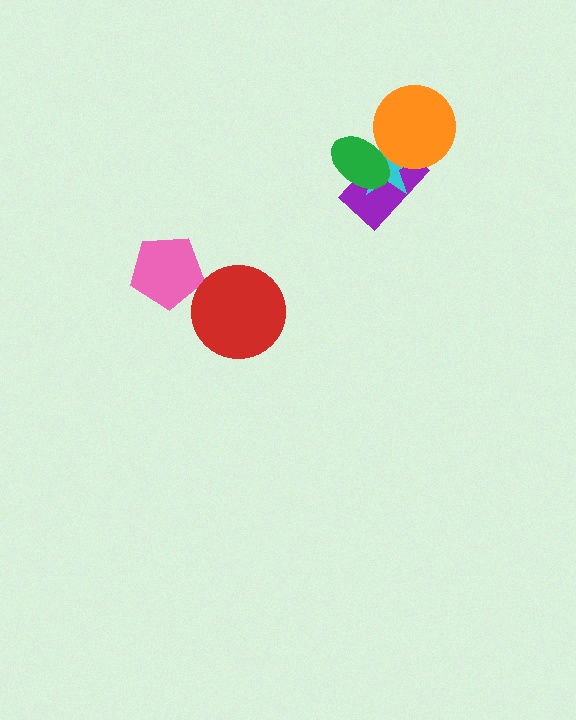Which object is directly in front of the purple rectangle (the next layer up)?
The cyan star is directly in front of the purple rectangle.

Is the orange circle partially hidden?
Yes, it is partially covered by another shape.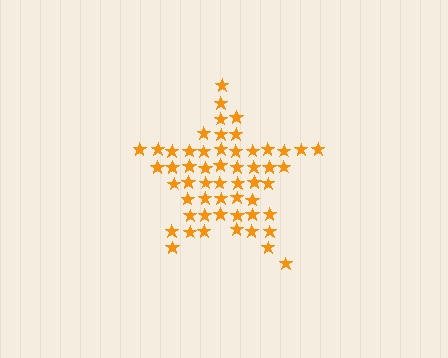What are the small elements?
The small elements are stars.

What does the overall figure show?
The overall figure shows a star.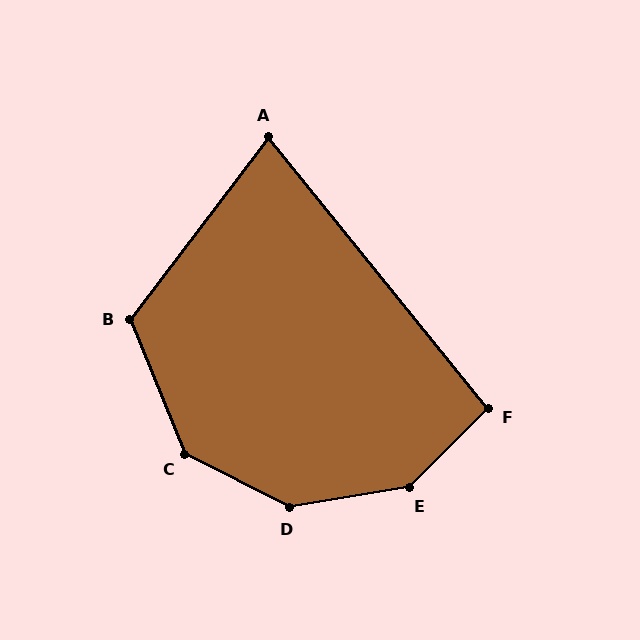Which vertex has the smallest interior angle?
A, at approximately 76 degrees.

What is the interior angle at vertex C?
Approximately 140 degrees (obtuse).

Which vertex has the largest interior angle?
E, at approximately 144 degrees.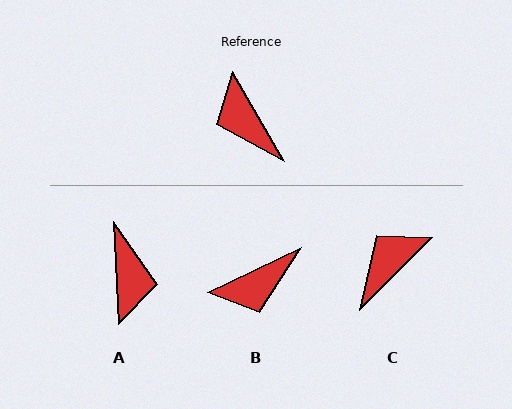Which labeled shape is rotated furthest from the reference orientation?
A, about 153 degrees away.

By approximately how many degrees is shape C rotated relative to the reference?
Approximately 75 degrees clockwise.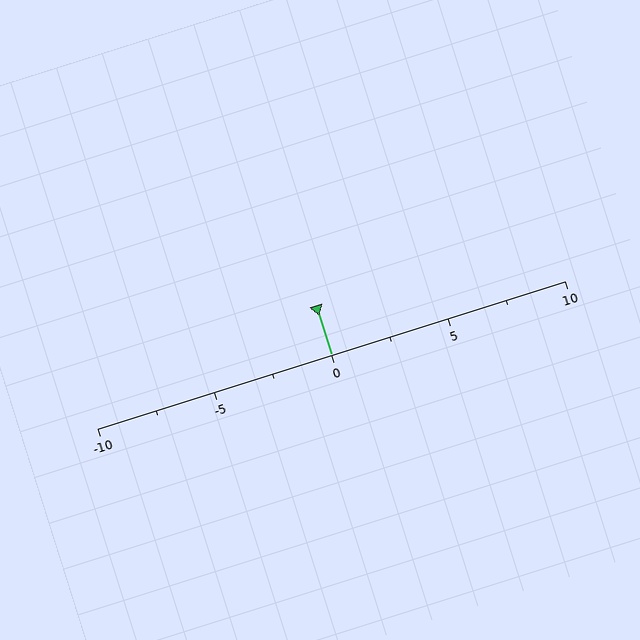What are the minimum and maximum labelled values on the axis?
The axis runs from -10 to 10.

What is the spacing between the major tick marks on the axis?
The major ticks are spaced 5 apart.